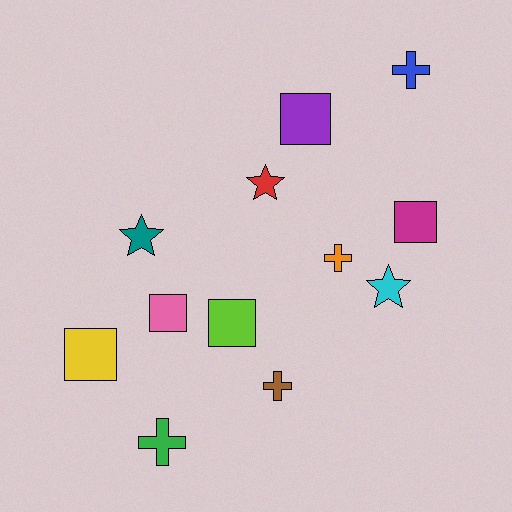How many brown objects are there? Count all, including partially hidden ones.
There is 1 brown object.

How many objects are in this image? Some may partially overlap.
There are 12 objects.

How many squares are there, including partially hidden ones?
There are 5 squares.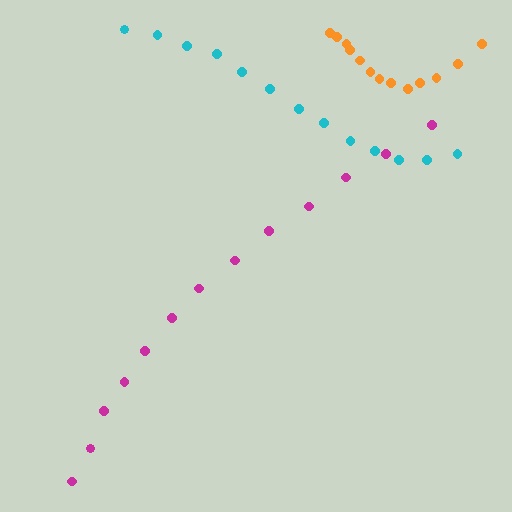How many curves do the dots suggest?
There are 3 distinct paths.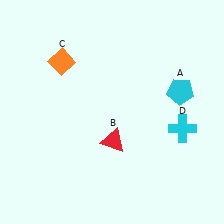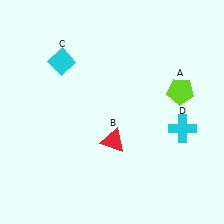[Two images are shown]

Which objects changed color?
A changed from cyan to lime. C changed from orange to cyan.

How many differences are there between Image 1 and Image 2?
There are 2 differences between the two images.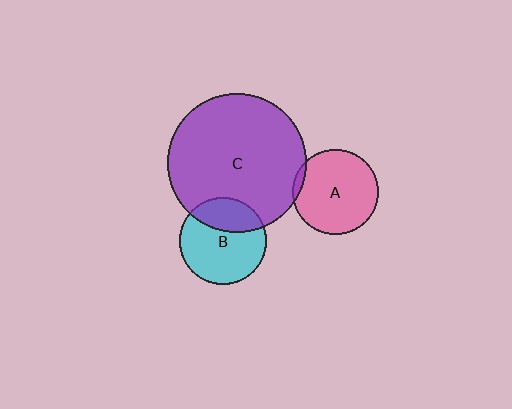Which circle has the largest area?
Circle C (purple).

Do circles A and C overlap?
Yes.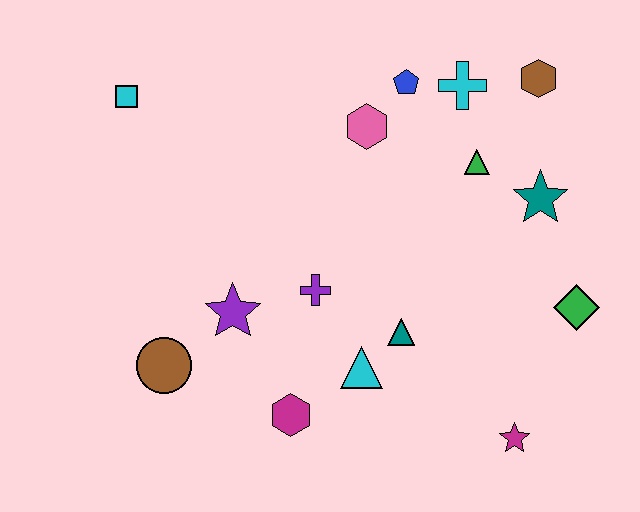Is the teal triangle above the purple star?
No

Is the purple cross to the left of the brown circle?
No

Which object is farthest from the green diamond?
The cyan square is farthest from the green diamond.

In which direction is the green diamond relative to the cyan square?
The green diamond is to the right of the cyan square.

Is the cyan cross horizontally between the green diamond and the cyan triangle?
Yes